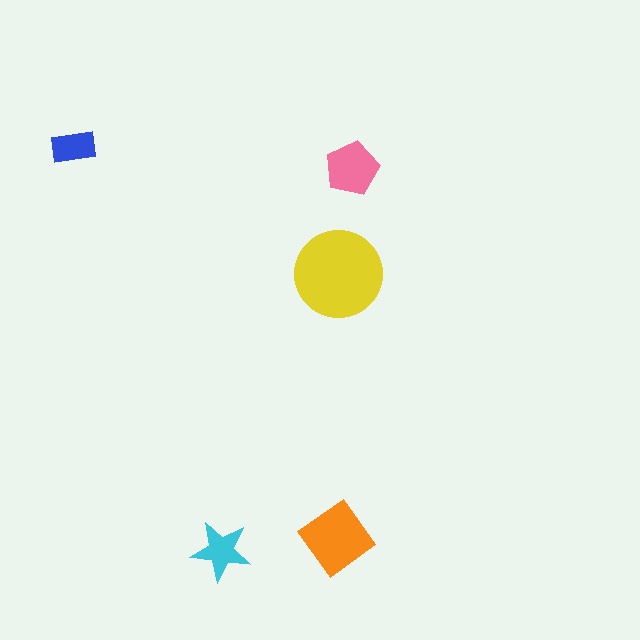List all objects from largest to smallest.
The yellow circle, the orange diamond, the pink pentagon, the cyan star, the blue rectangle.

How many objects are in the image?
There are 5 objects in the image.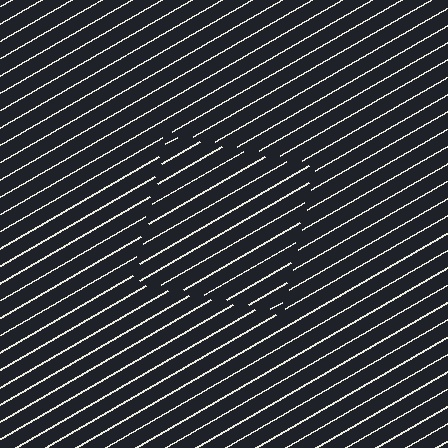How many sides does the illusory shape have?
4 sides — the line-ends trace a square.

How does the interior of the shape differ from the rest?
The interior of the shape contains the same grating, shifted by half a period — the contour is defined by the phase discontinuity where line-ends from the inner and outer gratings abut.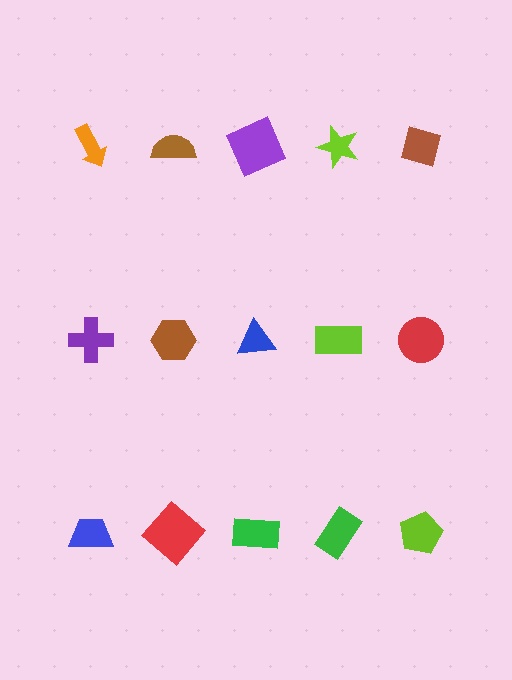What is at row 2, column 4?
A lime rectangle.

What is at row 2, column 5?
A red circle.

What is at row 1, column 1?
An orange arrow.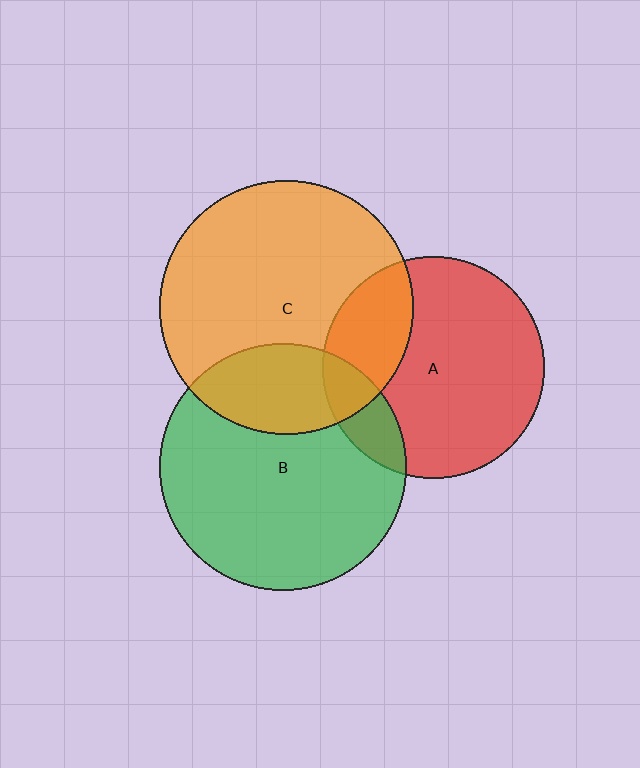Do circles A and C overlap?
Yes.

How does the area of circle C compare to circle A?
Approximately 1.3 times.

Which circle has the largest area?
Circle C (orange).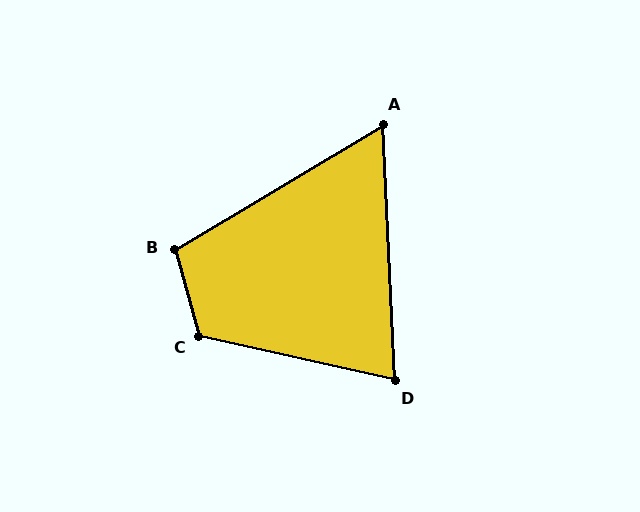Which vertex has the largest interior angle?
C, at approximately 118 degrees.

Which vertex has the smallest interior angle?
A, at approximately 62 degrees.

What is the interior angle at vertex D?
Approximately 75 degrees (acute).